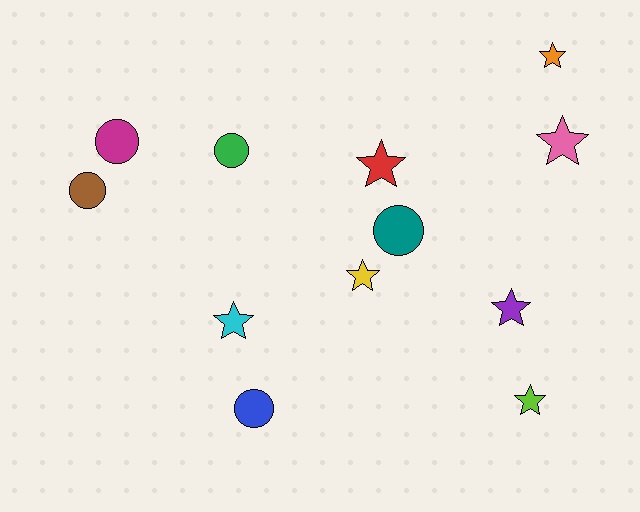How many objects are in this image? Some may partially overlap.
There are 12 objects.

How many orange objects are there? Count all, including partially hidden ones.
There is 1 orange object.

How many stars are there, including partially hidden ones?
There are 7 stars.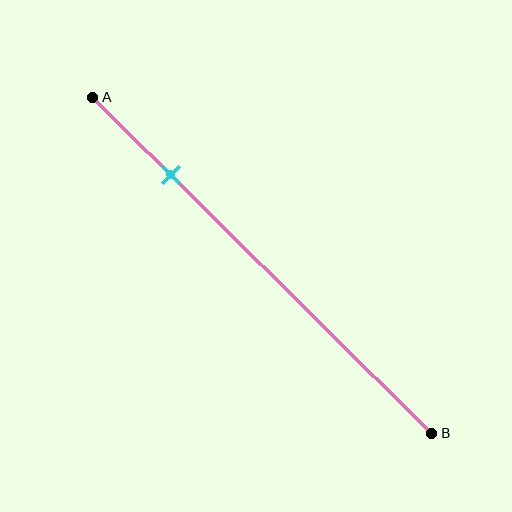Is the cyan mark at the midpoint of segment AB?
No, the mark is at about 25% from A, not at the 50% midpoint.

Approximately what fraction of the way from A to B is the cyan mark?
The cyan mark is approximately 25% of the way from A to B.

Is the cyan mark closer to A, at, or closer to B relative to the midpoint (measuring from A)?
The cyan mark is closer to point A than the midpoint of segment AB.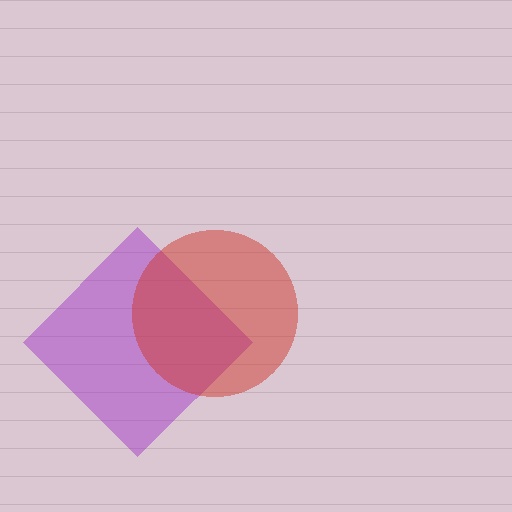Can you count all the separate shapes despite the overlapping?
Yes, there are 2 separate shapes.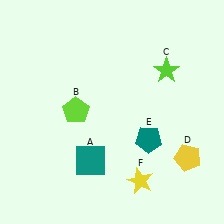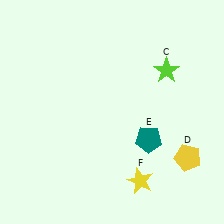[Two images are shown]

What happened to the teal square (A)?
The teal square (A) was removed in Image 2. It was in the bottom-left area of Image 1.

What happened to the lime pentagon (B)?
The lime pentagon (B) was removed in Image 2. It was in the top-left area of Image 1.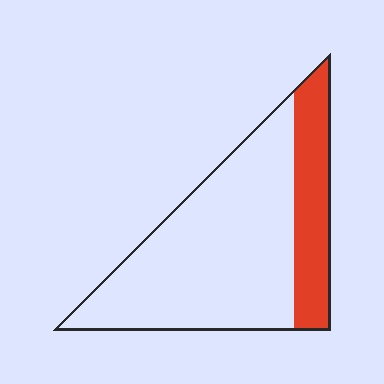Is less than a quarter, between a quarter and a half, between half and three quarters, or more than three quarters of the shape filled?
Less than a quarter.